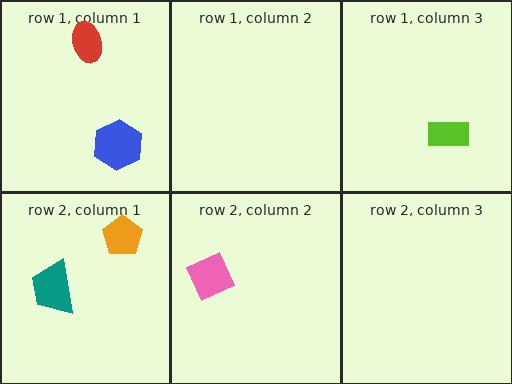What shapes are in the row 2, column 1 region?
The orange pentagon, the teal trapezoid.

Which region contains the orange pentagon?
The row 2, column 1 region.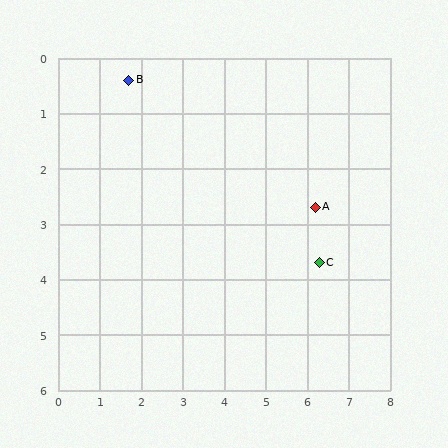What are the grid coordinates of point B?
Point B is at approximately (1.7, 0.4).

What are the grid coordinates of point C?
Point C is at approximately (6.3, 3.7).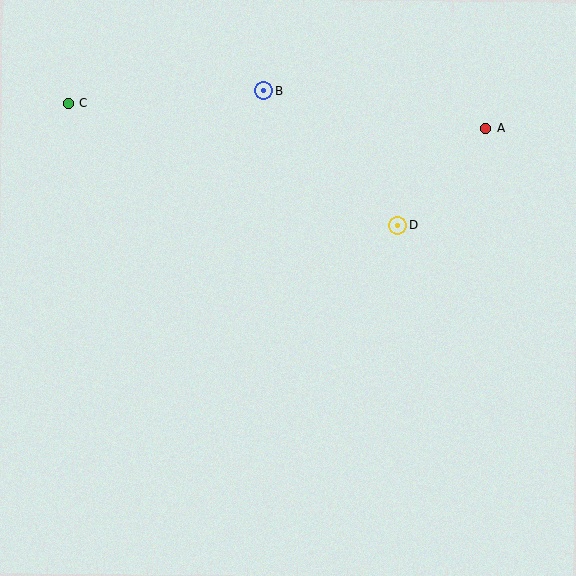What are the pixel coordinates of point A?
Point A is at (485, 128).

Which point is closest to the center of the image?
Point D at (397, 225) is closest to the center.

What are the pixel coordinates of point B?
Point B is at (264, 90).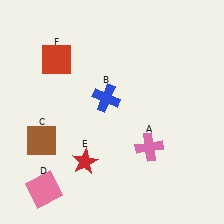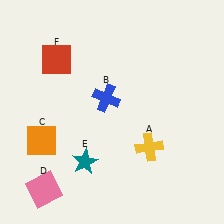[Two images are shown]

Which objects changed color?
A changed from pink to yellow. C changed from brown to orange. E changed from red to teal.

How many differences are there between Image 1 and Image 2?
There are 3 differences between the two images.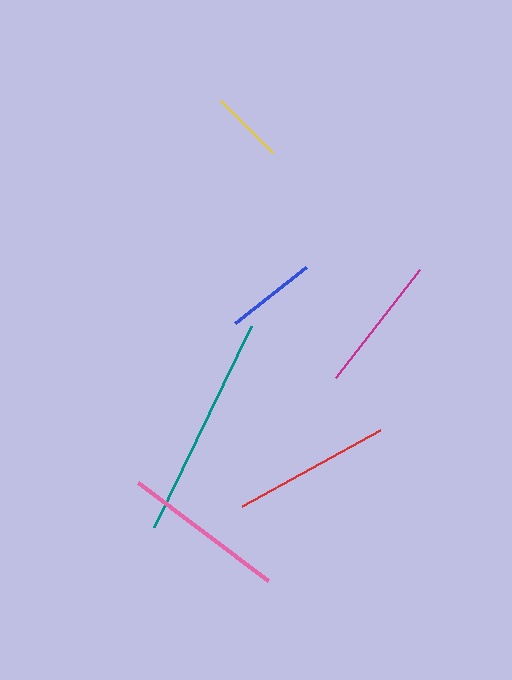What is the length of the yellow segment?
The yellow segment is approximately 73 pixels long.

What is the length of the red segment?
The red segment is approximately 158 pixels long.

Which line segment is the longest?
The teal line is the longest at approximately 223 pixels.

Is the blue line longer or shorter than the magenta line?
The magenta line is longer than the blue line.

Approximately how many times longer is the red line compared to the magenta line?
The red line is approximately 1.2 times the length of the magenta line.